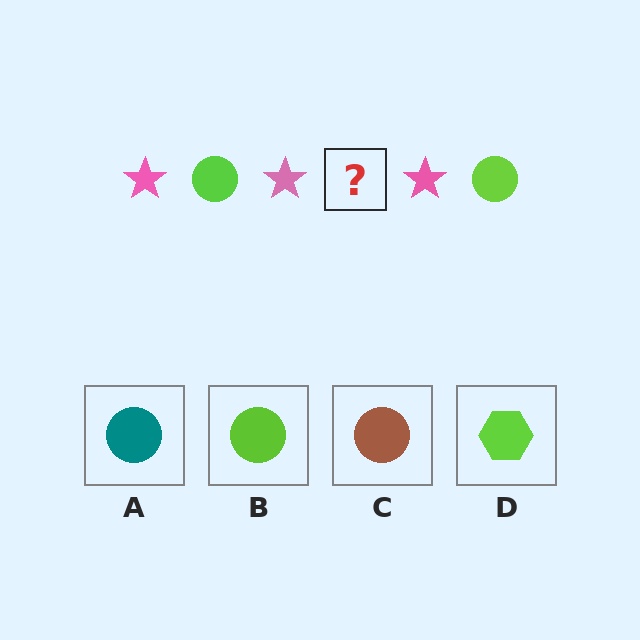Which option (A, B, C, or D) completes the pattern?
B.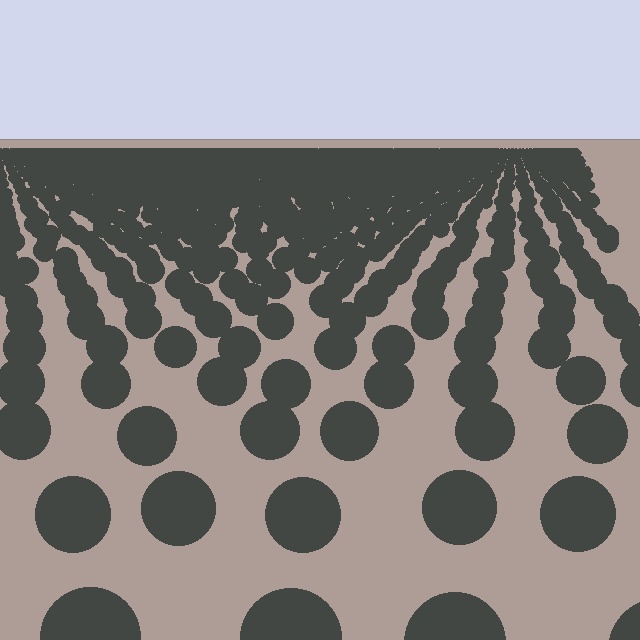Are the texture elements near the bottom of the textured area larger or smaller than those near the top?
Larger. Near the bottom, elements are closer to the viewer and appear at a bigger on-screen size.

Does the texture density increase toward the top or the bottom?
Density increases toward the top.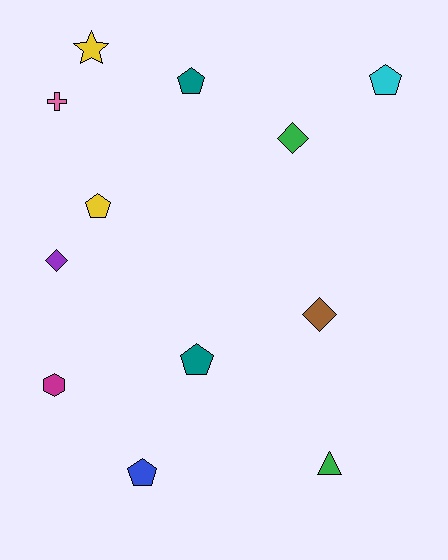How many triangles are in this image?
There is 1 triangle.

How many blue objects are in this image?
There is 1 blue object.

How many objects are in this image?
There are 12 objects.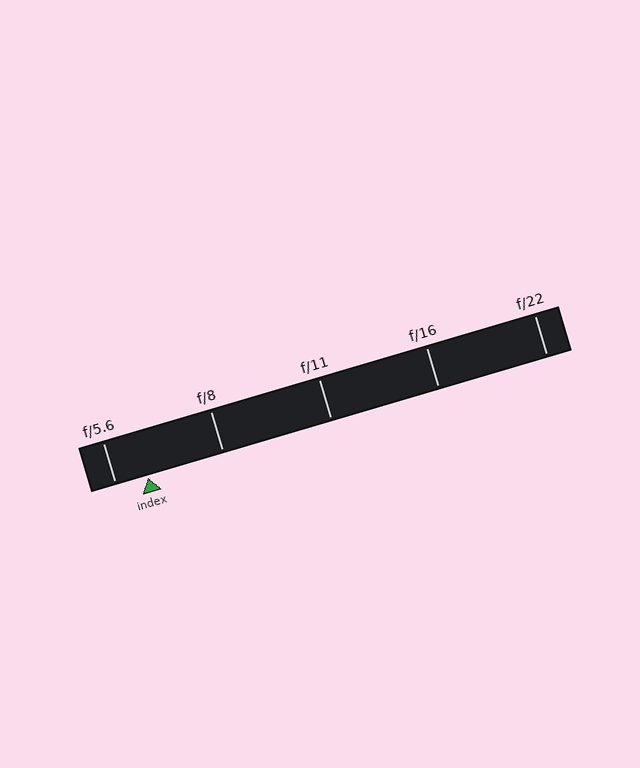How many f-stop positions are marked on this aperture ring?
There are 5 f-stop positions marked.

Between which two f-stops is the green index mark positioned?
The index mark is between f/5.6 and f/8.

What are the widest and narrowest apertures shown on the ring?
The widest aperture shown is f/5.6 and the narrowest is f/22.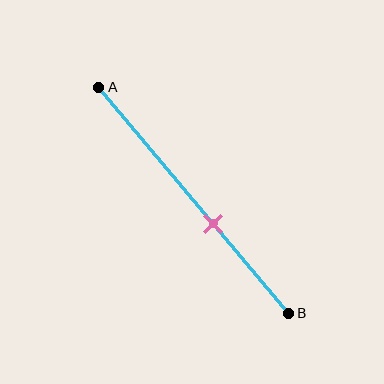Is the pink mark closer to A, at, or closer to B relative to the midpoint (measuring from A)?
The pink mark is closer to point B than the midpoint of segment AB.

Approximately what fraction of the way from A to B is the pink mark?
The pink mark is approximately 60% of the way from A to B.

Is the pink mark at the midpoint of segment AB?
No, the mark is at about 60% from A, not at the 50% midpoint.